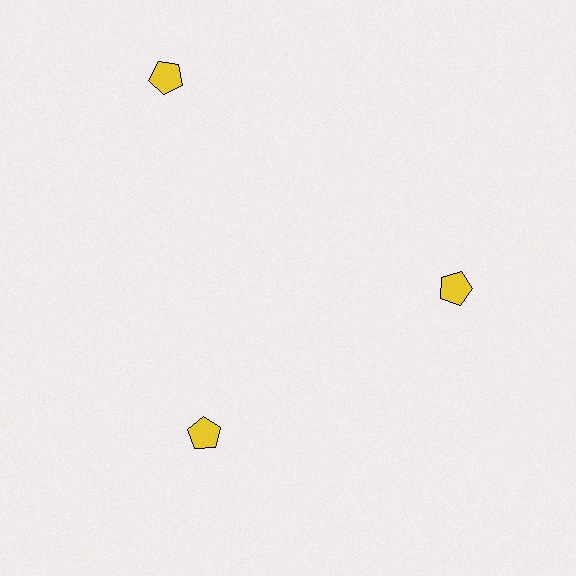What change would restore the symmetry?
The symmetry would be restored by moving it inward, back onto the ring so that all 3 pentagons sit at equal angles and equal distance from the center.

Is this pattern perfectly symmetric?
No. The 3 yellow pentagons are arranged in a ring, but one element near the 11 o'clock position is pushed outward from the center, breaking the 3-fold rotational symmetry.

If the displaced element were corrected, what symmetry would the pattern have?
It would have 3-fold rotational symmetry — the pattern would map onto itself every 120 degrees.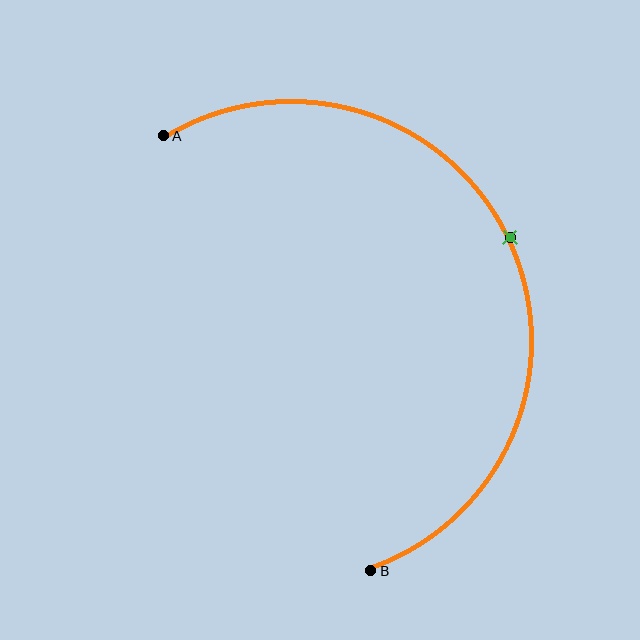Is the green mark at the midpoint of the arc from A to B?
Yes. The green mark lies on the arc at equal arc-length from both A and B — it is the arc midpoint.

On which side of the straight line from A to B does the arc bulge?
The arc bulges to the right of the straight line connecting A and B.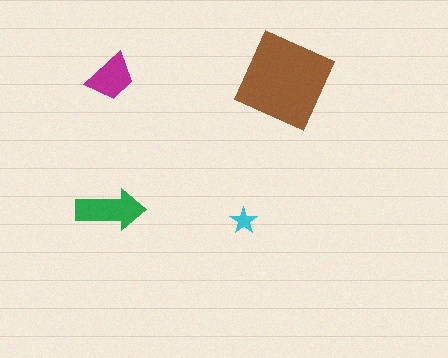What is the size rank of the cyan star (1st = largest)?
4th.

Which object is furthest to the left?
The green arrow is leftmost.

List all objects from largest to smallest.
The brown diamond, the green arrow, the magenta trapezoid, the cyan star.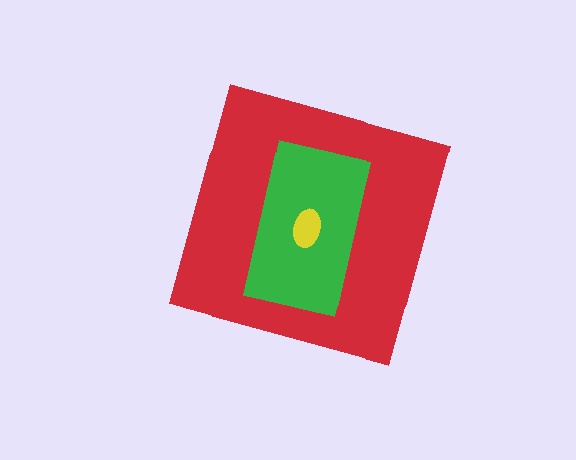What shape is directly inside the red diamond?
The green rectangle.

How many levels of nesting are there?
3.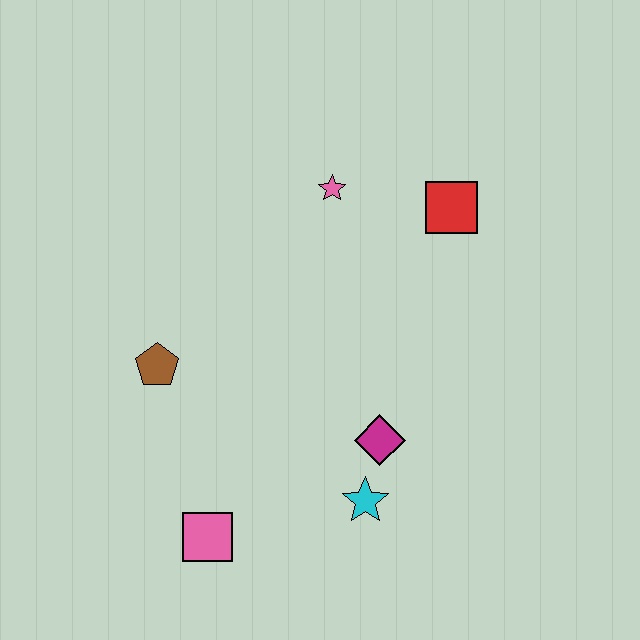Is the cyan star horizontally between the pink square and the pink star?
No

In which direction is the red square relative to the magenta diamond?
The red square is above the magenta diamond.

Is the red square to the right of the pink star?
Yes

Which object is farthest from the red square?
The pink square is farthest from the red square.